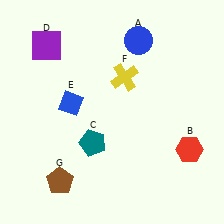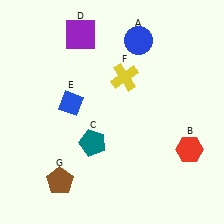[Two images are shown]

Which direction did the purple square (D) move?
The purple square (D) moved right.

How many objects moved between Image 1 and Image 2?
1 object moved between the two images.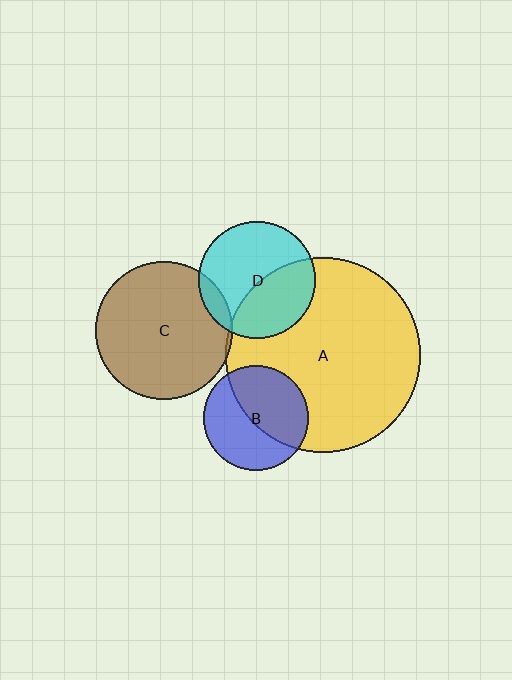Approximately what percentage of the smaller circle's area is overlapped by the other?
Approximately 40%.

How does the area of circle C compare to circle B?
Approximately 1.7 times.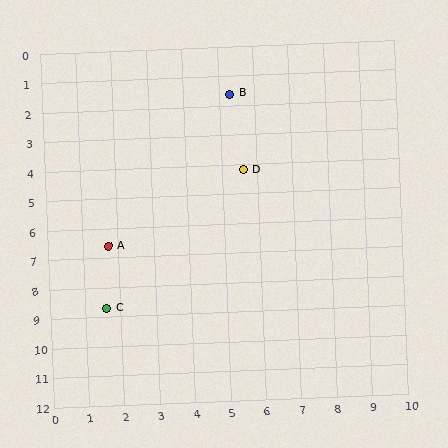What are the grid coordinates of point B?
Point B is at approximately (5.3, 1.6).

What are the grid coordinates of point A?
Point A is at approximately (1.7, 6.6).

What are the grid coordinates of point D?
Point D is at approximately (5.6, 4.2).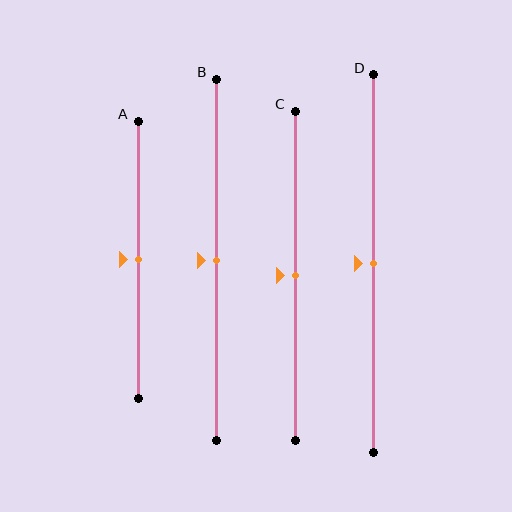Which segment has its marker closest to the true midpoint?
Segment A has its marker closest to the true midpoint.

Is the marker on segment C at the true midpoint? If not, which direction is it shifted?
Yes, the marker on segment C is at the true midpoint.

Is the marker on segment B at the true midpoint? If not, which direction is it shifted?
Yes, the marker on segment B is at the true midpoint.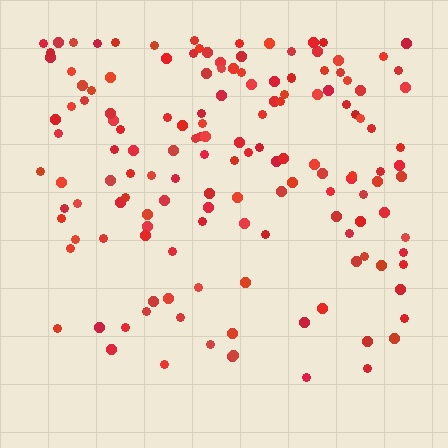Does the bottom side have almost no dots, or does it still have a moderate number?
Still a moderate number, just noticeably fewer than the top.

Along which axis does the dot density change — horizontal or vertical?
Vertical.